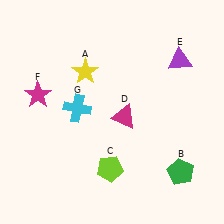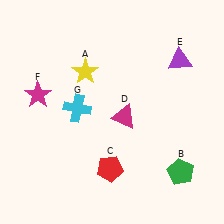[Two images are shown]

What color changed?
The pentagon (C) changed from lime in Image 1 to red in Image 2.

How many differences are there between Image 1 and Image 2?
There is 1 difference between the two images.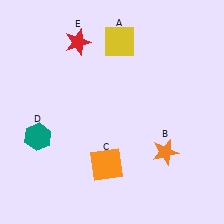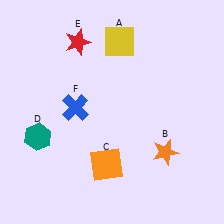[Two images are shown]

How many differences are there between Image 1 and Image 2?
There is 1 difference between the two images.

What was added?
A blue cross (F) was added in Image 2.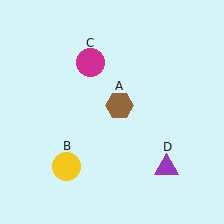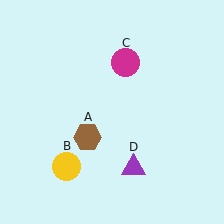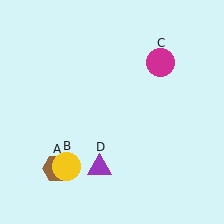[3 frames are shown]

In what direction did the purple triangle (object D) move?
The purple triangle (object D) moved left.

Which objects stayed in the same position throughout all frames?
Yellow circle (object B) remained stationary.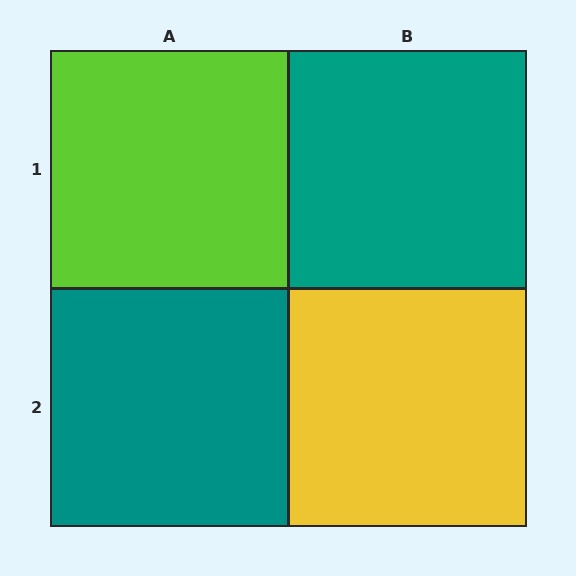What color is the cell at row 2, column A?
Teal.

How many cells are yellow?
1 cell is yellow.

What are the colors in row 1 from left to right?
Lime, teal.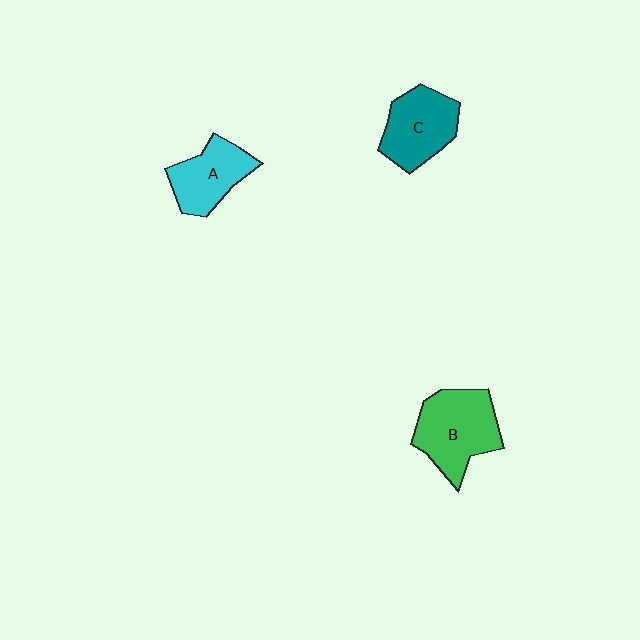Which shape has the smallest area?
Shape A (cyan).